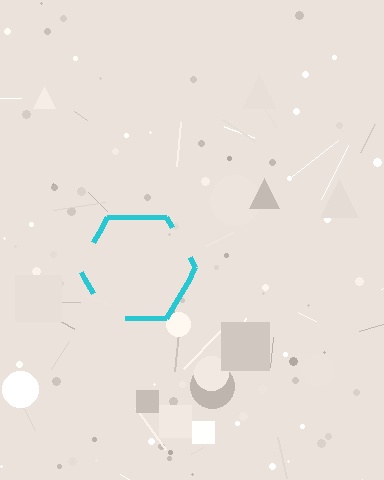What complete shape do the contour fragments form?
The contour fragments form a hexagon.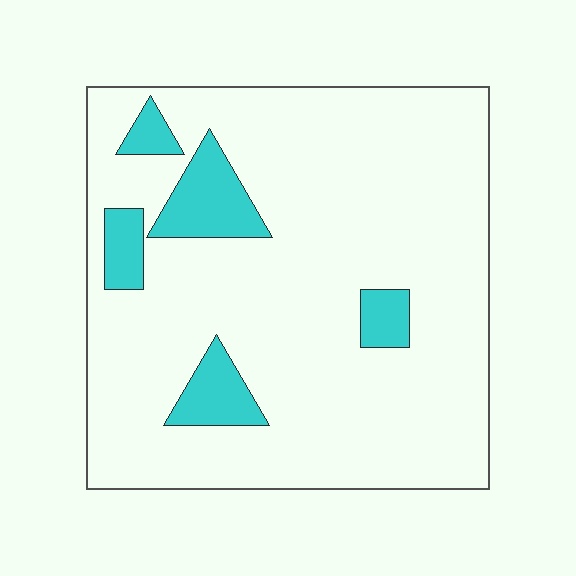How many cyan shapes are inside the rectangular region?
5.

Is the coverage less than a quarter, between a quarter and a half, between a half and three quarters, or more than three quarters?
Less than a quarter.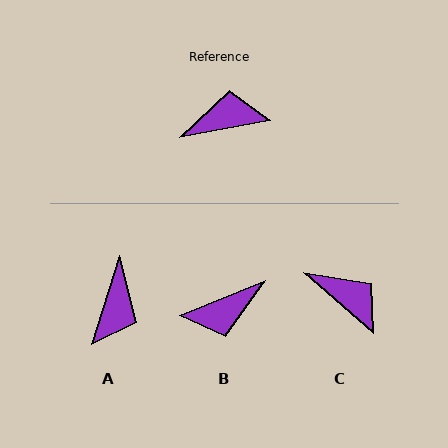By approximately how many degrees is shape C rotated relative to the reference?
Approximately 52 degrees clockwise.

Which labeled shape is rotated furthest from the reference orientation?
B, about 168 degrees away.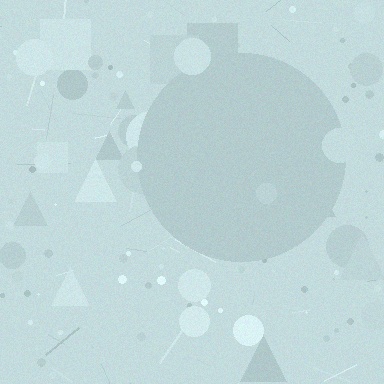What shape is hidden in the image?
A circle is hidden in the image.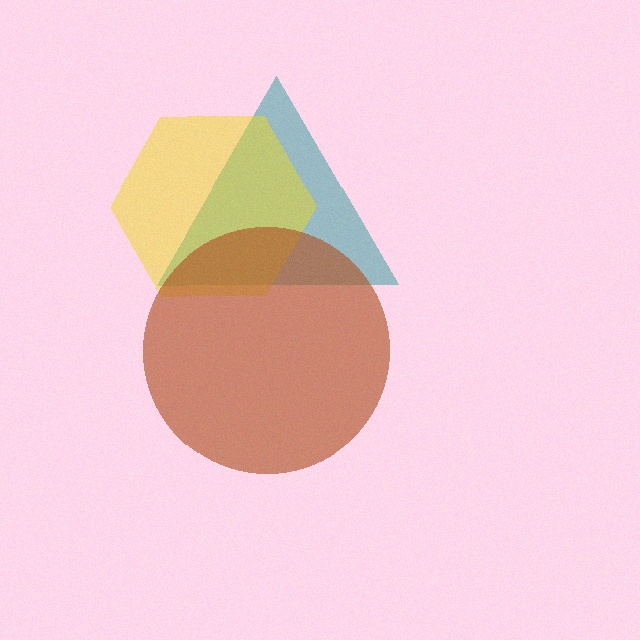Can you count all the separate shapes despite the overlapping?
Yes, there are 3 separate shapes.